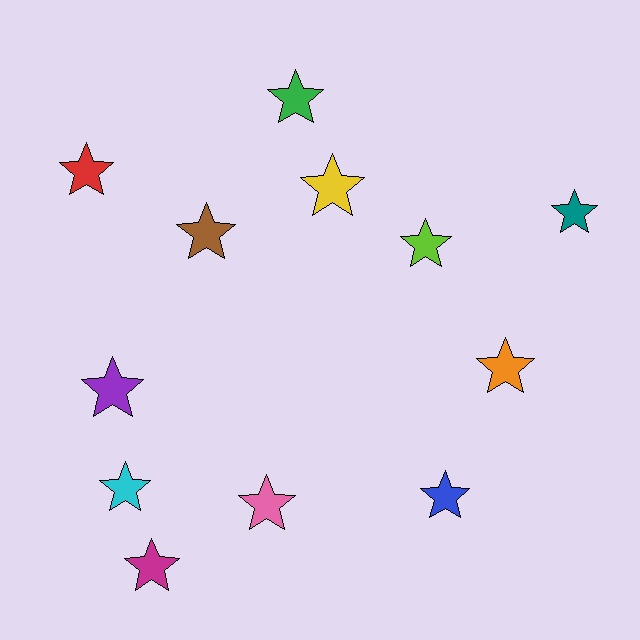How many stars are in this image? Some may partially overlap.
There are 12 stars.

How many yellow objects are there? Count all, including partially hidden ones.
There is 1 yellow object.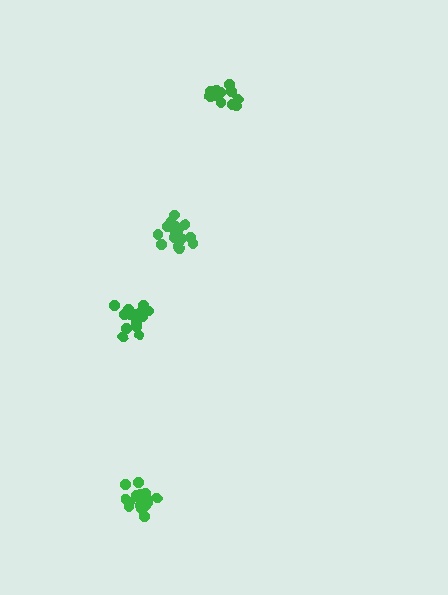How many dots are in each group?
Group 1: 14 dots, Group 2: 17 dots, Group 3: 13 dots, Group 4: 18 dots (62 total).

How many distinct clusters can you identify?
There are 4 distinct clusters.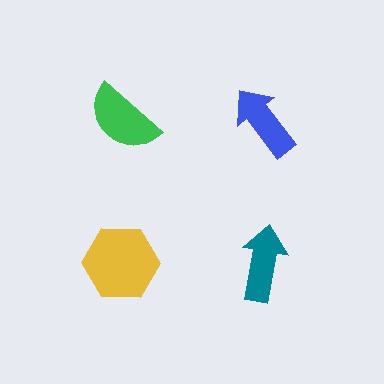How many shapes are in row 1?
2 shapes.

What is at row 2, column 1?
A yellow hexagon.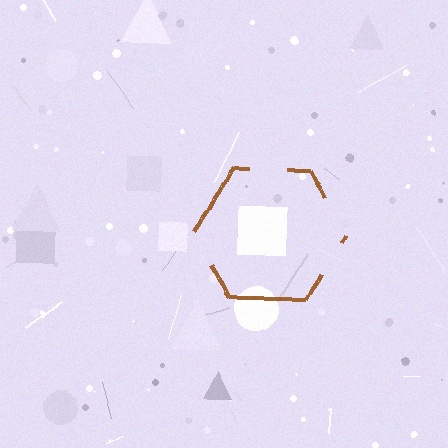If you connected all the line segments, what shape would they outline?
They would outline a hexagon.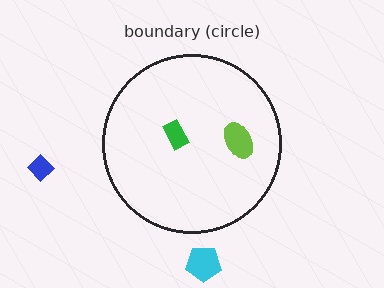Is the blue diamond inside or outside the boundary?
Outside.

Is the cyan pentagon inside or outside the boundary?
Outside.